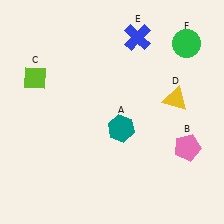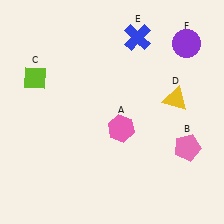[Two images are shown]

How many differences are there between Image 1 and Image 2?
There are 2 differences between the two images.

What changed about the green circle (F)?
In Image 1, F is green. In Image 2, it changed to purple.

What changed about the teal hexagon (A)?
In Image 1, A is teal. In Image 2, it changed to pink.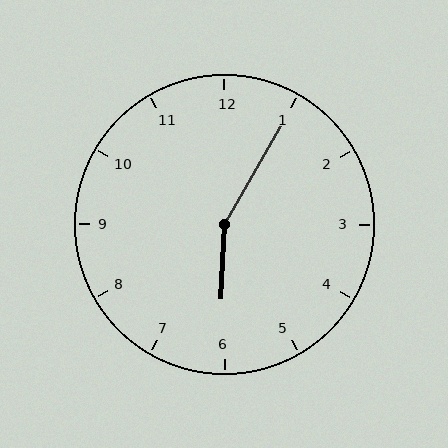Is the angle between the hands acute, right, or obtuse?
It is obtuse.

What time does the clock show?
6:05.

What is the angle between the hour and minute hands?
Approximately 152 degrees.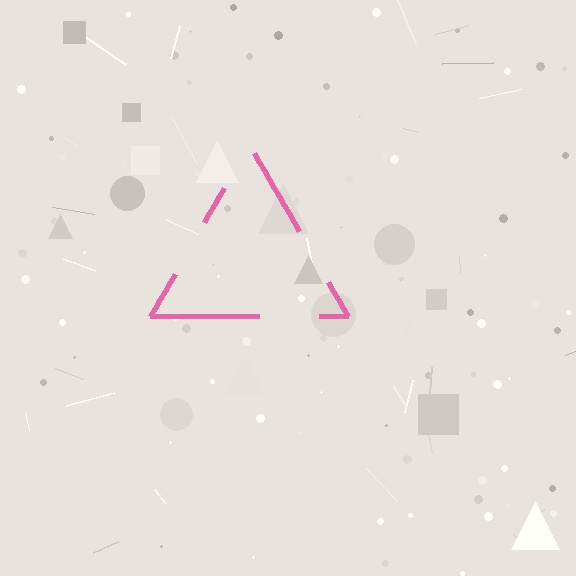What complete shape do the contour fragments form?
The contour fragments form a triangle.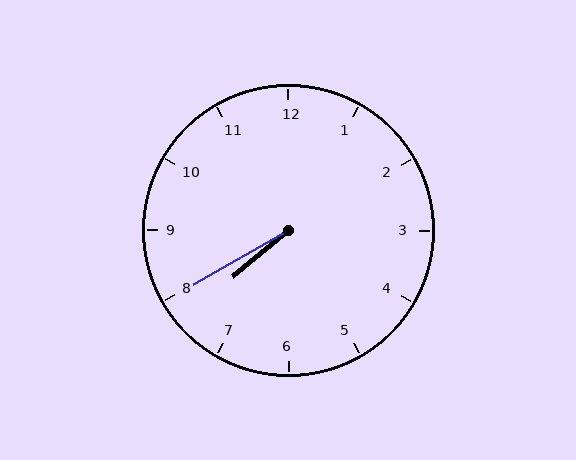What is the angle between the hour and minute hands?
Approximately 10 degrees.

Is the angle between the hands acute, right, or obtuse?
It is acute.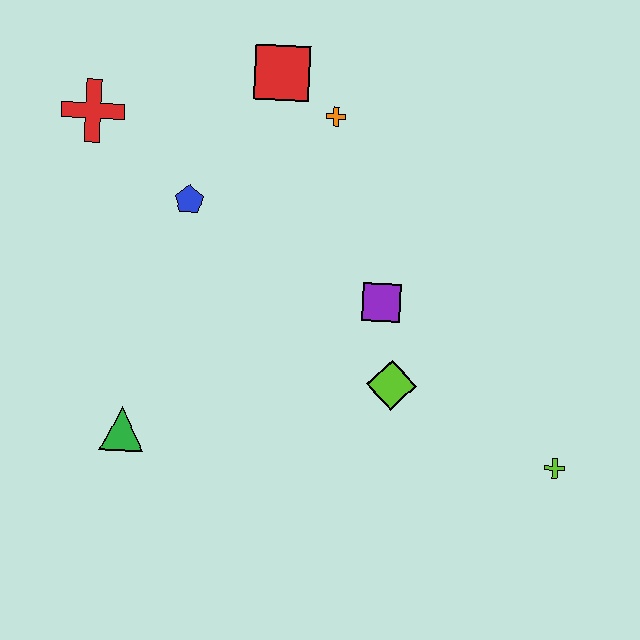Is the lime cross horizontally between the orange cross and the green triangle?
No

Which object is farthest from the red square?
The lime cross is farthest from the red square.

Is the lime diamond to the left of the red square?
No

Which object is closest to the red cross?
The blue pentagon is closest to the red cross.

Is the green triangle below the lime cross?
No